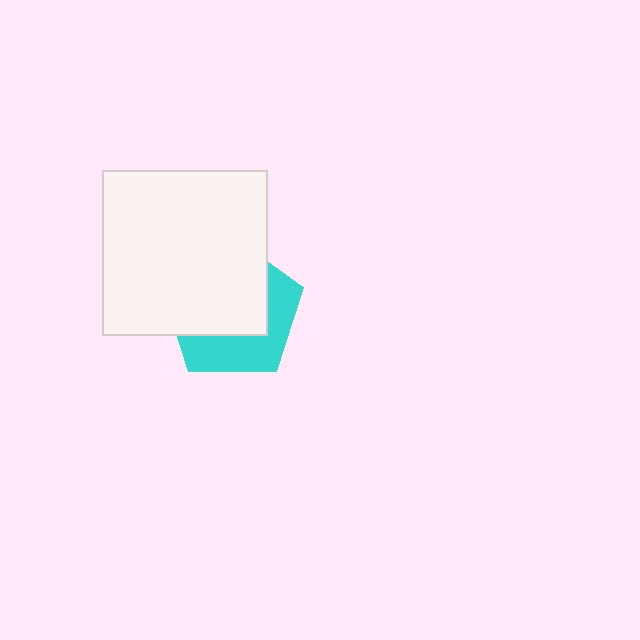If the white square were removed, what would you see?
You would see the complete cyan pentagon.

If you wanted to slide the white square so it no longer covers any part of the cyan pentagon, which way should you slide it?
Slide it toward the upper-left — that is the most direct way to separate the two shapes.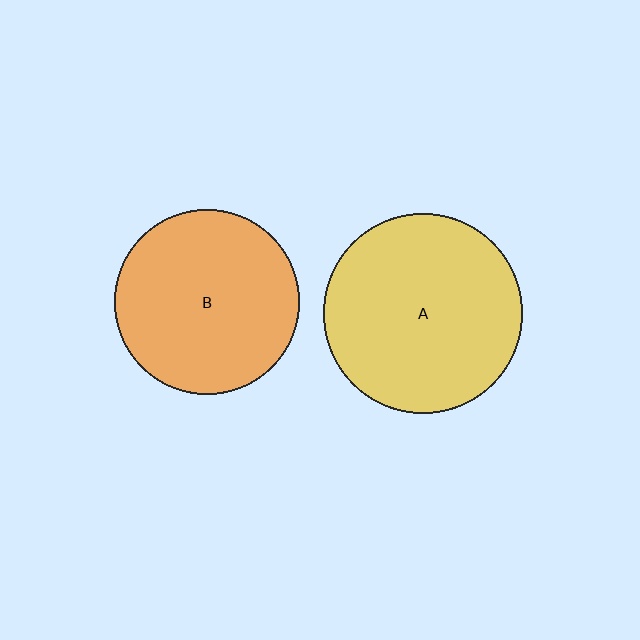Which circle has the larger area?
Circle A (yellow).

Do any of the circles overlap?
No, none of the circles overlap.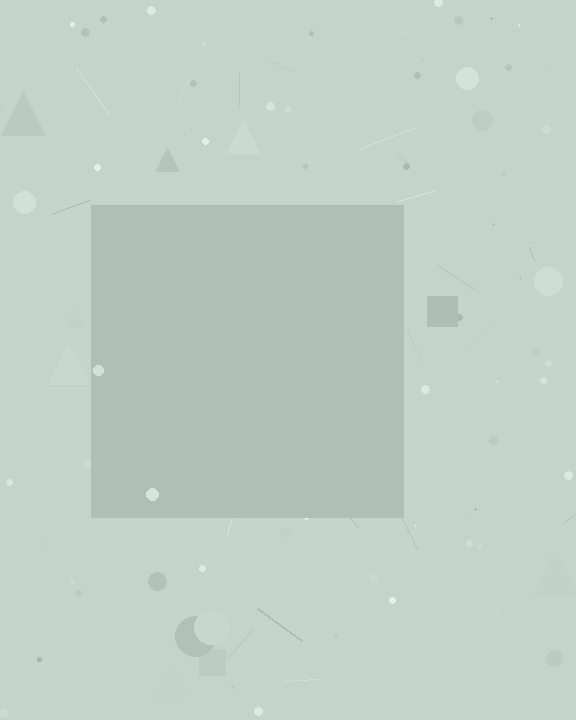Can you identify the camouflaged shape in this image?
The camouflaged shape is a square.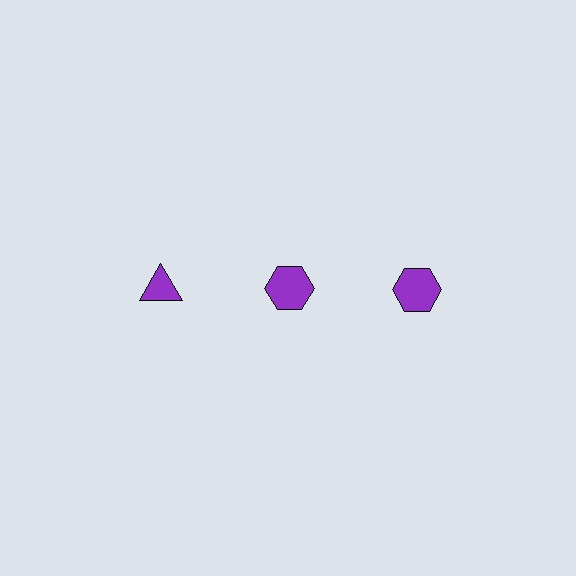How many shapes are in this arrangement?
There are 3 shapes arranged in a grid pattern.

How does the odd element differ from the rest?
It has a different shape: triangle instead of hexagon.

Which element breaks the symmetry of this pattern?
The purple triangle in the top row, leftmost column breaks the symmetry. All other shapes are purple hexagons.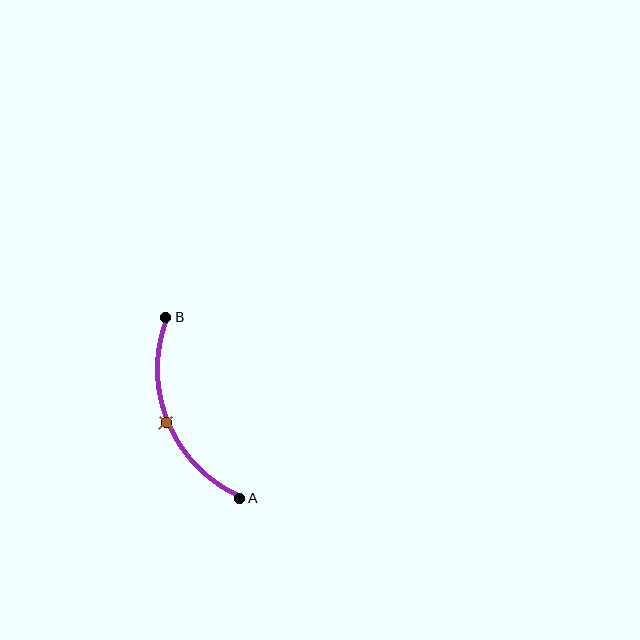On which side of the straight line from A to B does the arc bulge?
The arc bulges to the left of the straight line connecting A and B.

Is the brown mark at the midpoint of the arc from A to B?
Yes. The brown mark lies on the arc at equal arc-length from both A and B — it is the arc midpoint.